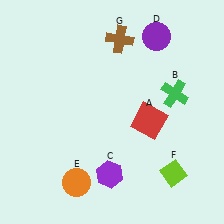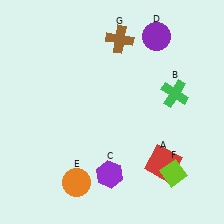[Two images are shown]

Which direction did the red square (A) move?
The red square (A) moved down.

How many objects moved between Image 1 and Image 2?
1 object moved between the two images.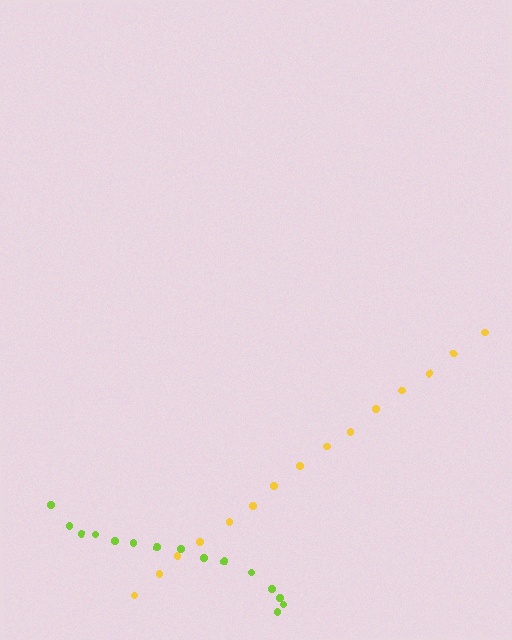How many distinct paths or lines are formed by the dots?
There are 2 distinct paths.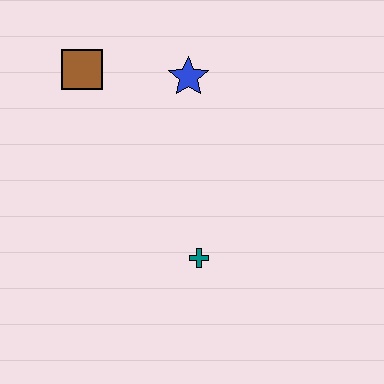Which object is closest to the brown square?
The blue star is closest to the brown square.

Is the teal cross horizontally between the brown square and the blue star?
No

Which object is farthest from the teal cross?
The brown square is farthest from the teal cross.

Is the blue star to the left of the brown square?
No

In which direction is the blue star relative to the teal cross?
The blue star is above the teal cross.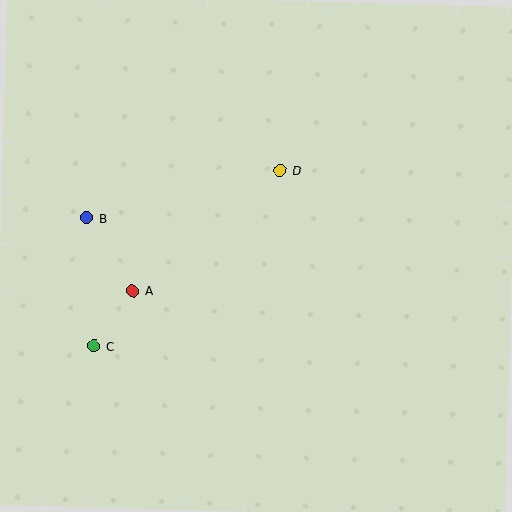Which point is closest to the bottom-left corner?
Point C is closest to the bottom-left corner.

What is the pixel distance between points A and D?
The distance between A and D is 190 pixels.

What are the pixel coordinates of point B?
Point B is at (87, 218).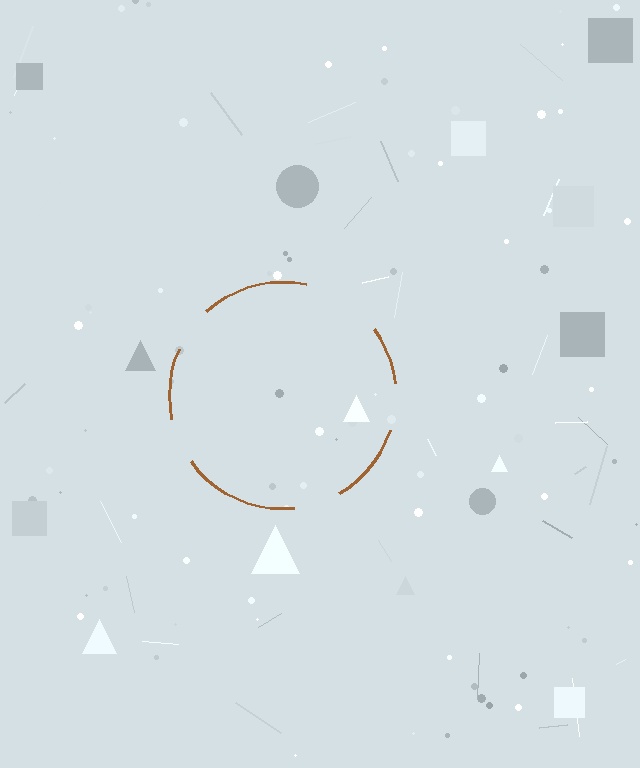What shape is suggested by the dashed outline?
The dashed outline suggests a circle.